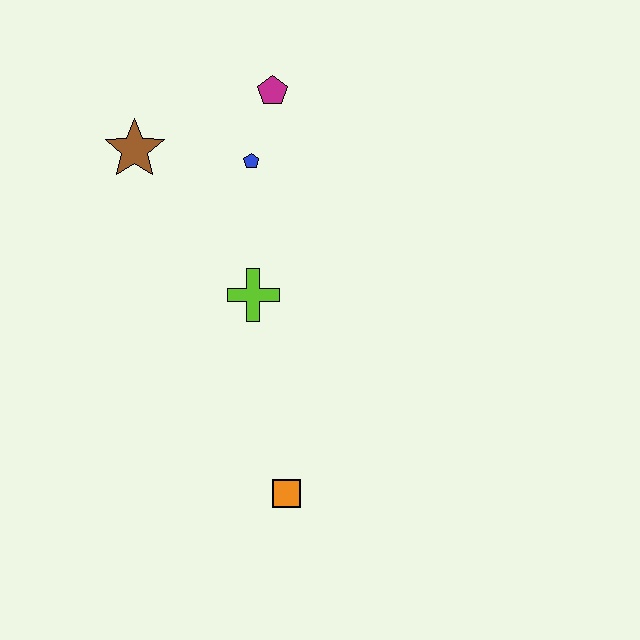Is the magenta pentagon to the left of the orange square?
Yes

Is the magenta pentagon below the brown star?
No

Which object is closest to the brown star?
The blue pentagon is closest to the brown star.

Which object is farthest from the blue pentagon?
The orange square is farthest from the blue pentagon.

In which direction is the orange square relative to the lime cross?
The orange square is below the lime cross.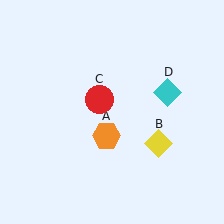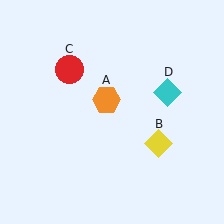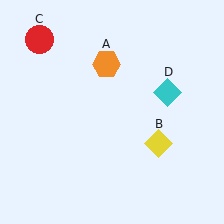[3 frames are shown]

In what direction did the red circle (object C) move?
The red circle (object C) moved up and to the left.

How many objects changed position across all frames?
2 objects changed position: orange hexagon (object A), red circle (object C).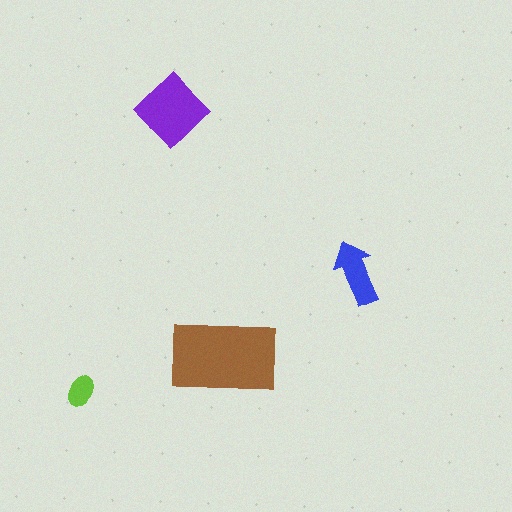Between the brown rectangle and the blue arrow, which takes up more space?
The brown rectangle.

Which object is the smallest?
The lime ellipse.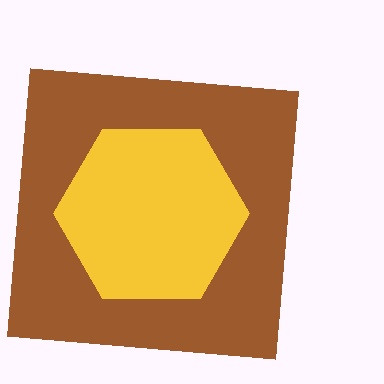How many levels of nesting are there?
2.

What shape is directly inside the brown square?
The yellow hexagon.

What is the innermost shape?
The yellow hexagon.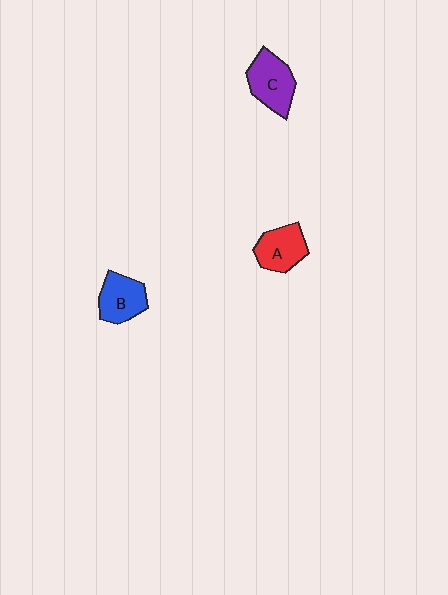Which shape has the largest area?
Shape C (purple).